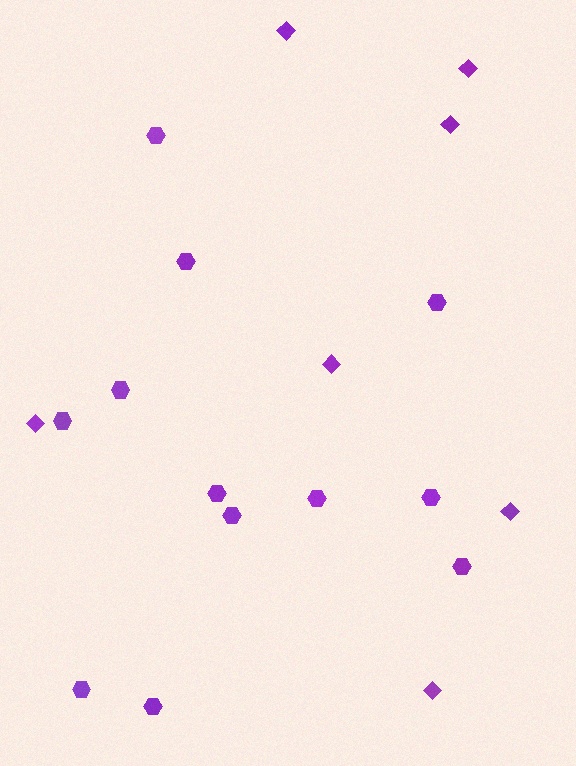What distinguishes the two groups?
There are 2 groups: one group of hexagons (12) and one group of diamonds (7).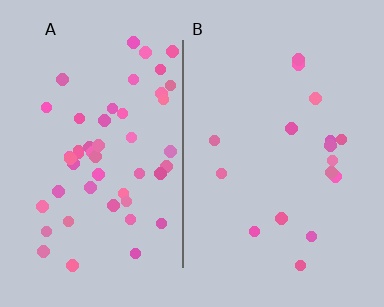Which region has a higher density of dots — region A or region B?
A (the left).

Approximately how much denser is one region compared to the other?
Approximately 3.0× — region A over region B.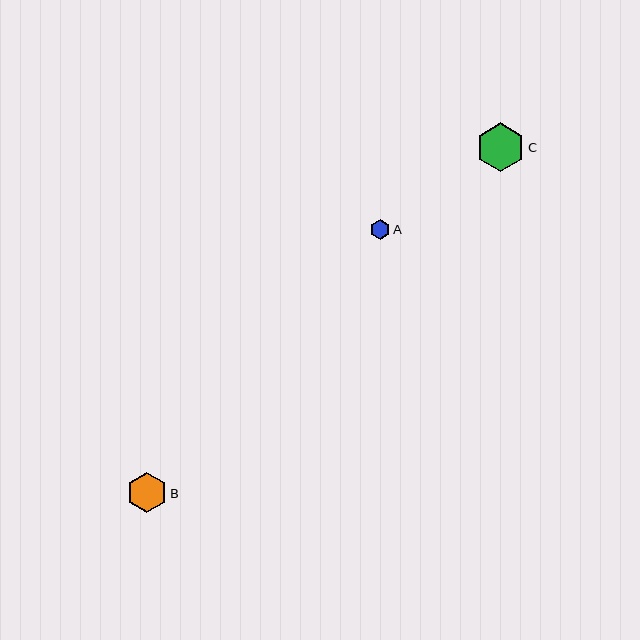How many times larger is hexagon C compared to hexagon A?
Hexagon C is approximately 2.4 times the size of hexagon A.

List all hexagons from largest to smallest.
From largest to smallest: C, B, A.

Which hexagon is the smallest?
Hexagon A is the smallest with a size of approximately 21 pixels.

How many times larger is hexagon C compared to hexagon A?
Hexagon C is approximately 2.4 times the size of hexagon A.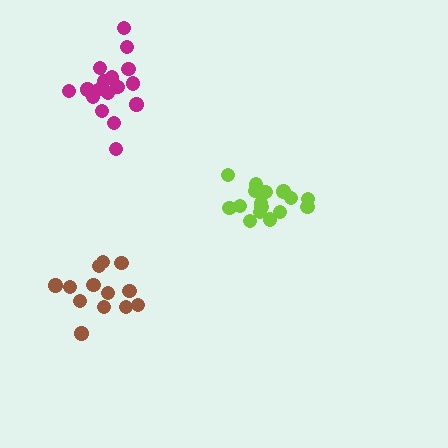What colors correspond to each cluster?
The clusters are colored: brown, lime, magenta.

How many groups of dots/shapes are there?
There are 3 groups.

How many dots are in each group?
Group 1: 13 dots, Group 2: 16 dots, Group 3: 17 dots (46 total).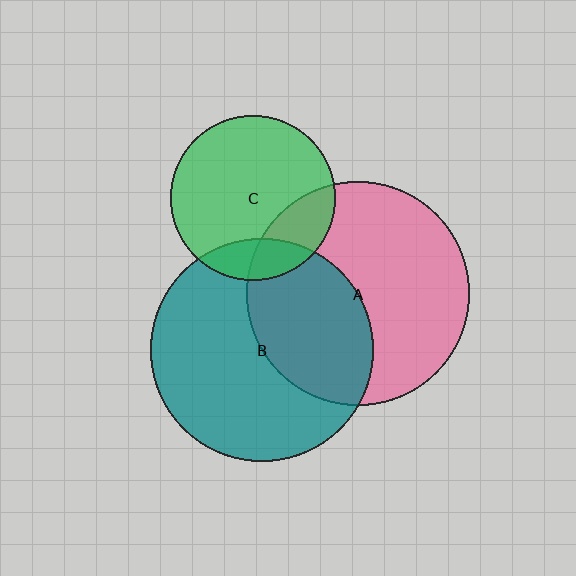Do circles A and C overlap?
Yes.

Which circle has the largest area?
Circle B (teal).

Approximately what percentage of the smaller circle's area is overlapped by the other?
Approximately 20%.